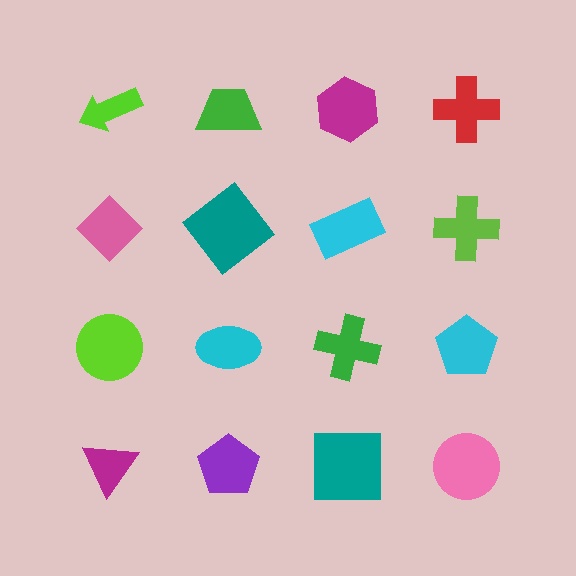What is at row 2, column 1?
A pink diamond.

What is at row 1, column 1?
A lime arrow.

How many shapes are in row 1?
4 shapes.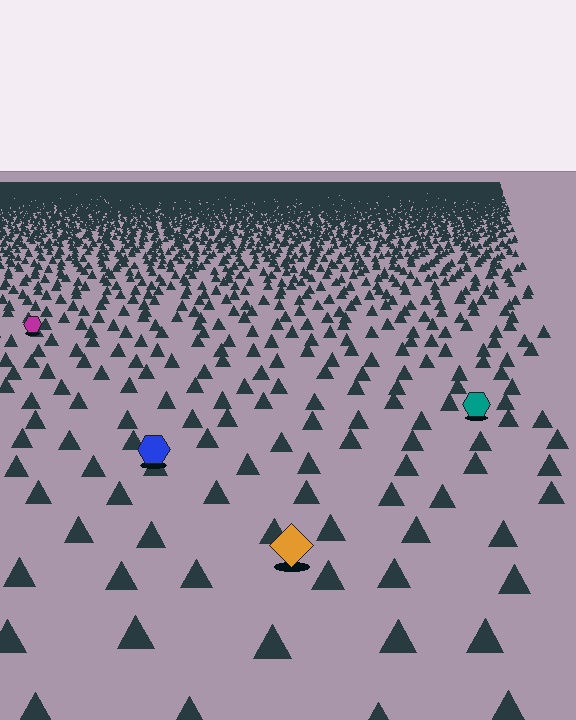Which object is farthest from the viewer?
The magenta hexagon is farthest from the viewer. It appears smaller and the ground texture around it is denser.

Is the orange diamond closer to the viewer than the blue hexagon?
Yes. The orange diamond is closer — you can tell from the texture gradient: the ground texture is coarser near it.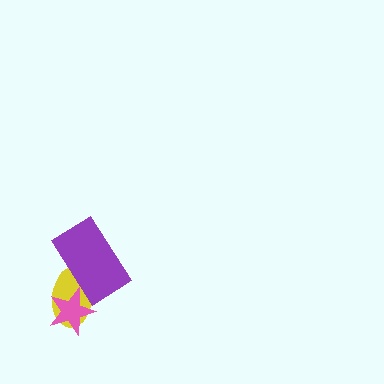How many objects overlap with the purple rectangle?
2 objects overlap with the purple rectangle.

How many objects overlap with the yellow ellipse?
2 objects overlap with the yellow ellipse.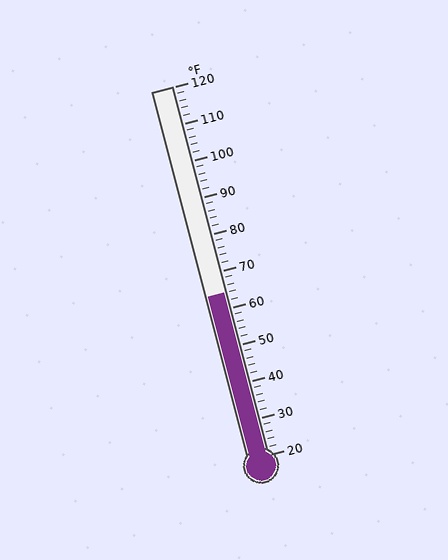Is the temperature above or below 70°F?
The temperature is below 70°F.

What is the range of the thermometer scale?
The thermometer scale ranges from 20°F to 120°F.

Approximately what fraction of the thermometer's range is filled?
The thermometer is filled to approximately 45% of its range.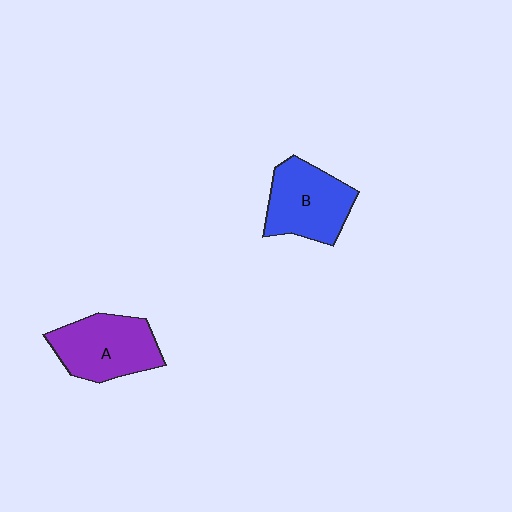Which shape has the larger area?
Shape A (purple).